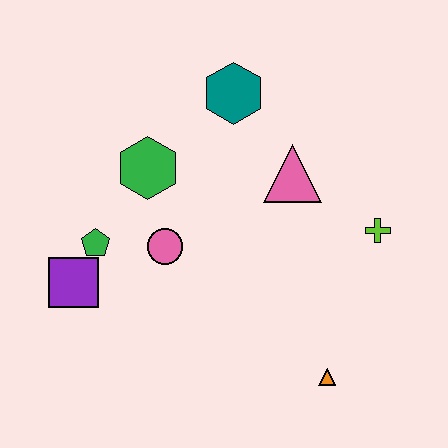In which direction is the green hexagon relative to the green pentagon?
The green hexagon is above the green pentagon.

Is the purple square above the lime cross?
No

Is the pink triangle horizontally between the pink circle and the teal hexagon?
No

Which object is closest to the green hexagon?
The pink circle is closest to the green hexagon.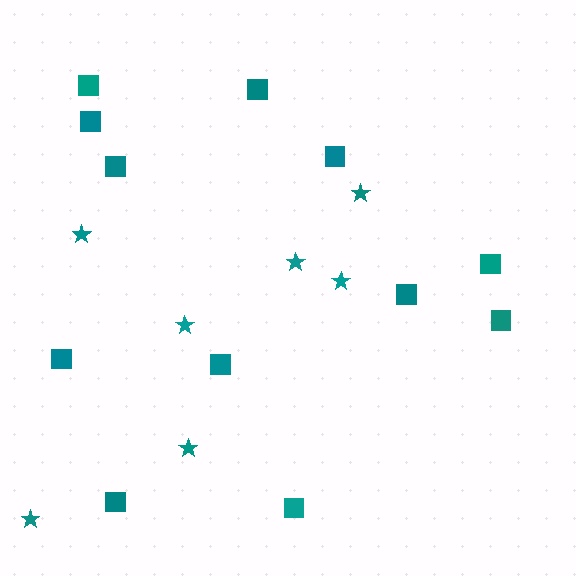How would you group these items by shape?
There are 2 groups: one group of stars (7) and one group of squares (12).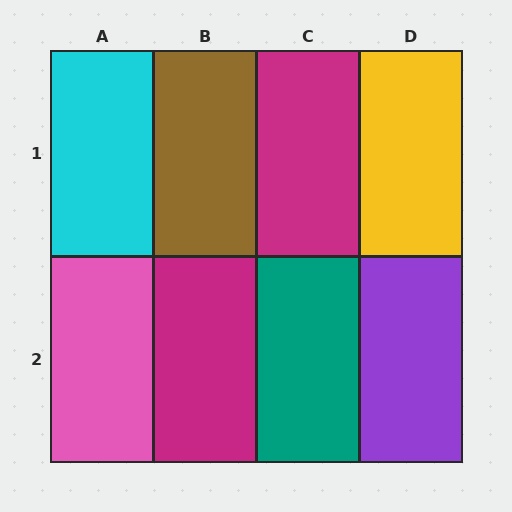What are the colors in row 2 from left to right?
Pink, magenta, teal, purple.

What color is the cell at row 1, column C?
Magenta.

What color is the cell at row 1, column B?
Brown.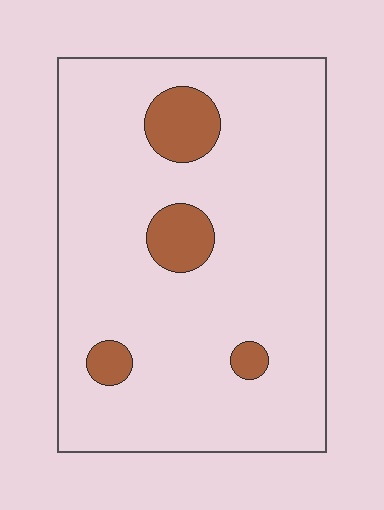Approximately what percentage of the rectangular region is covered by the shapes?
Approximately 10%.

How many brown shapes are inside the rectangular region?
4.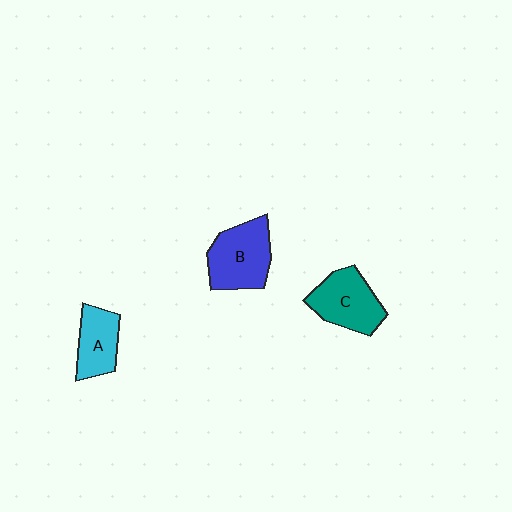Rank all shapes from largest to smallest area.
From largest to smallest: B (blue), C (teal), A (cyan).